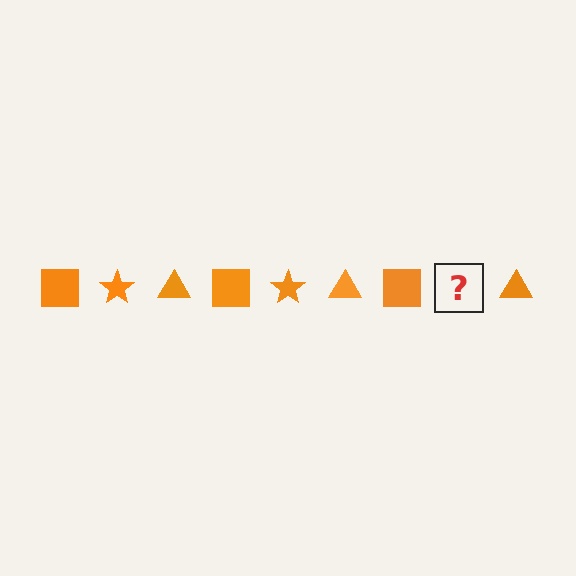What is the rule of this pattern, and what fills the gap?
The rule is that the pattern cycles through square, star, triangle shapes in orange. The gap should be filled with an orange star.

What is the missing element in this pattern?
The missing element is an orange star.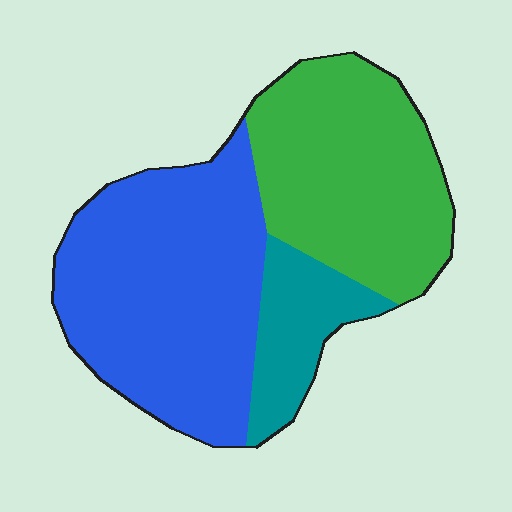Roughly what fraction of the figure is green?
Green takes up about three eighths (3/8) of the figure.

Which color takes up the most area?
Blue, at roughly 50%.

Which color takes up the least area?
Teal, at roughly 15%.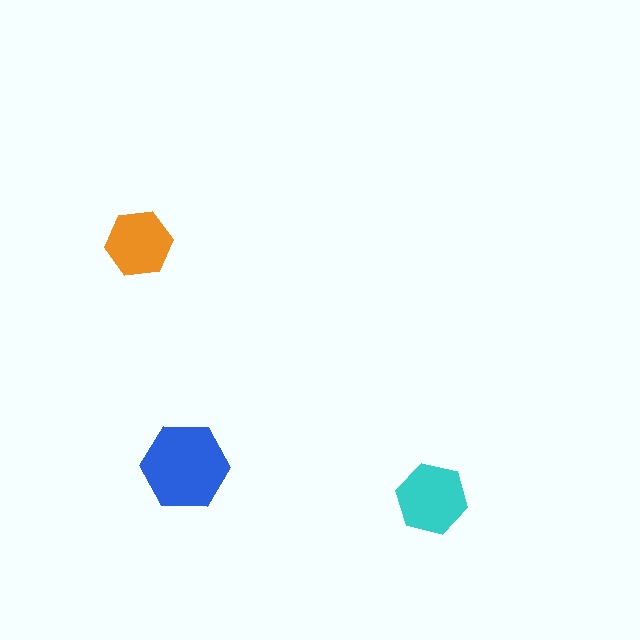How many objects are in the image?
There are 3 objects in the image.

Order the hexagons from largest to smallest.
the blue one, the cyan one, the orange one.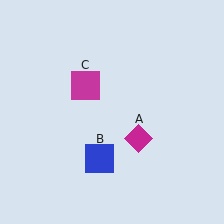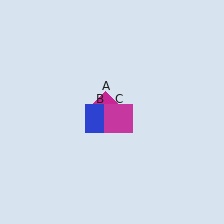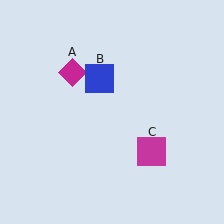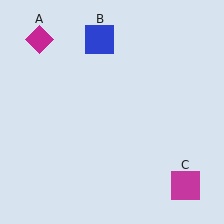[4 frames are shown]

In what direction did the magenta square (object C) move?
The magenta square (object C) moved down and to the right.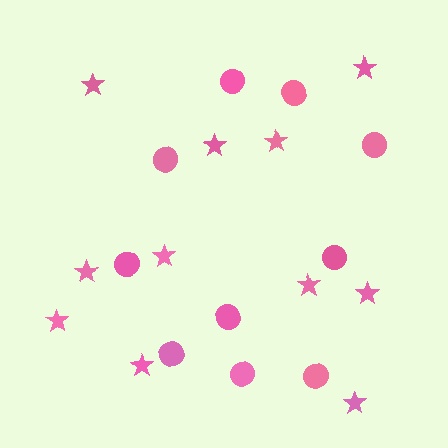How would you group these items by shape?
There are 2 groups: one group of circles (10) and one group of stars (11).